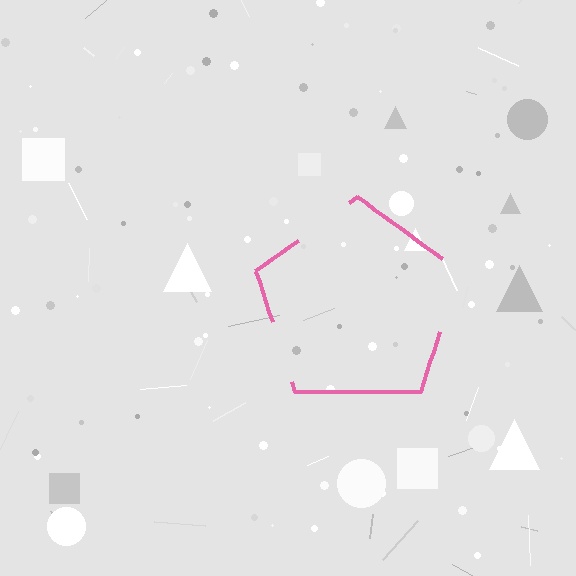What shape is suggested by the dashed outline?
The dashed outline suggests a pentagon.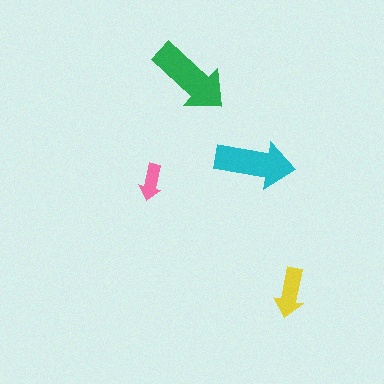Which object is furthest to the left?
The pink arrow is leftmost.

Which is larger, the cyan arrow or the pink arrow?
The cyan one.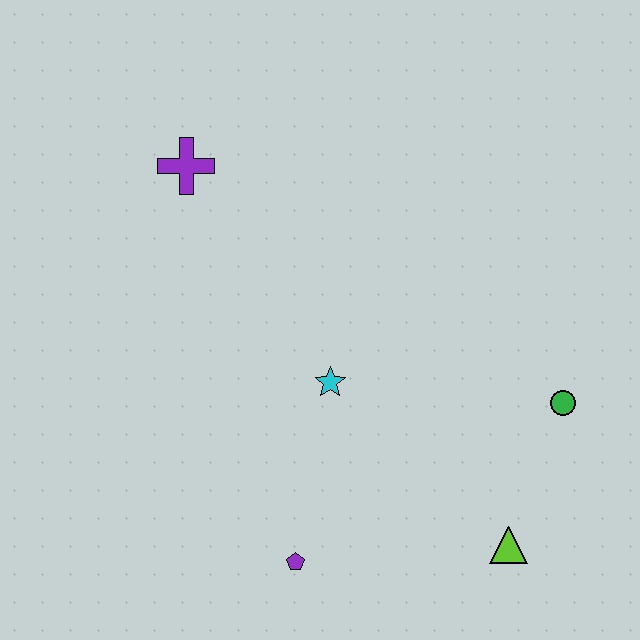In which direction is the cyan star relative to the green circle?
The cyan star is to the left of the green circle.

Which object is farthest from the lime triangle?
The purple cross is farthest from the lime triangle.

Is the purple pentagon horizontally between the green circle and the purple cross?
Yes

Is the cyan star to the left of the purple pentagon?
No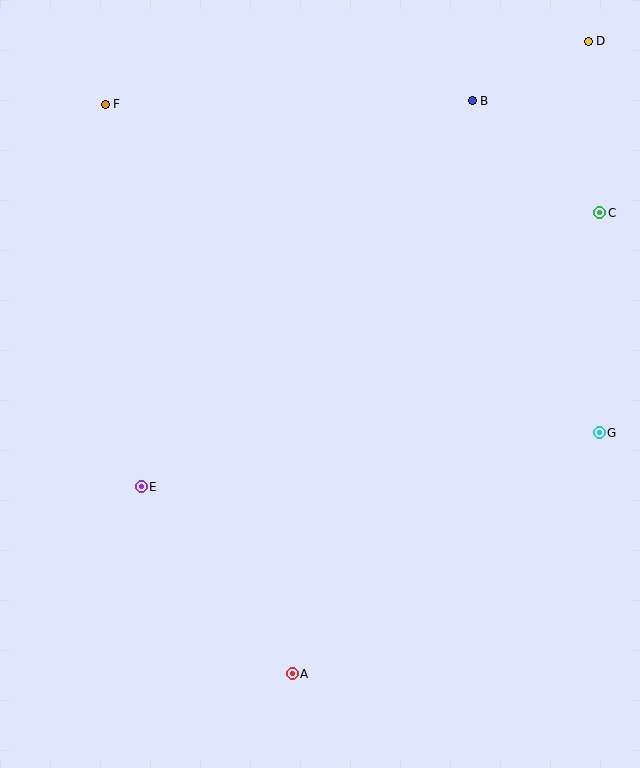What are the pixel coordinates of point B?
Point B is at (472, 101).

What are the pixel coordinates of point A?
Point A is at (292, 674).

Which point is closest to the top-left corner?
Point F is closest to the top-left corner.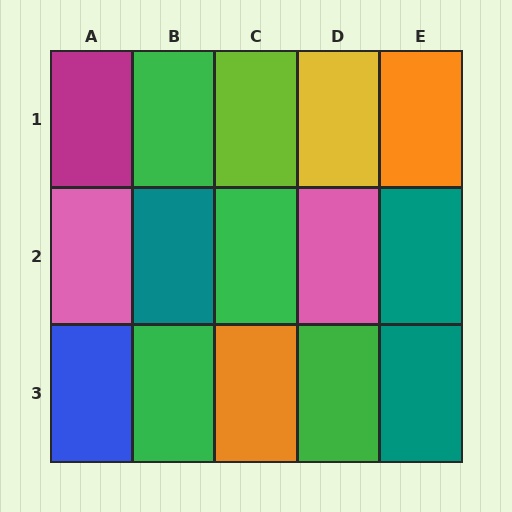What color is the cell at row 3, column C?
Orange.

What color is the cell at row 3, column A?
Blue.